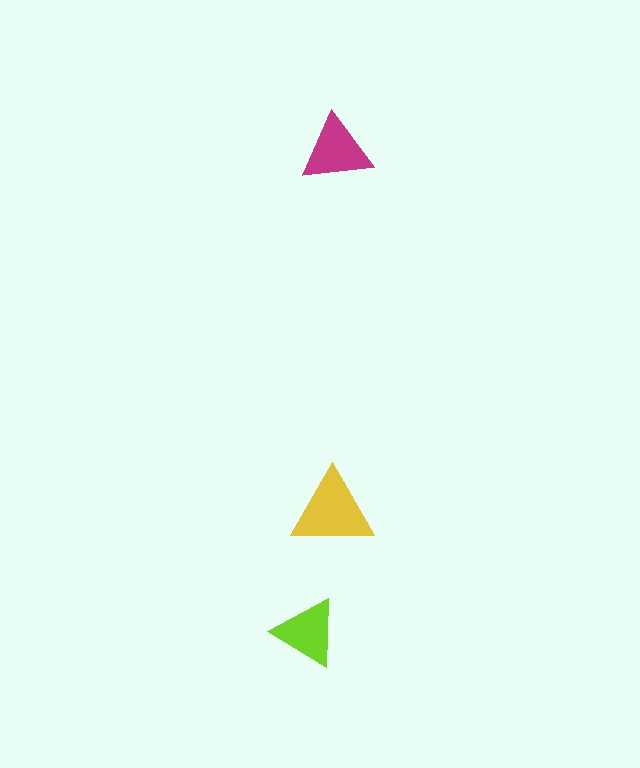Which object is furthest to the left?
The lime triangle is leftmost.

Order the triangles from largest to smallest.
the yellow one, the magenta one, the lime one.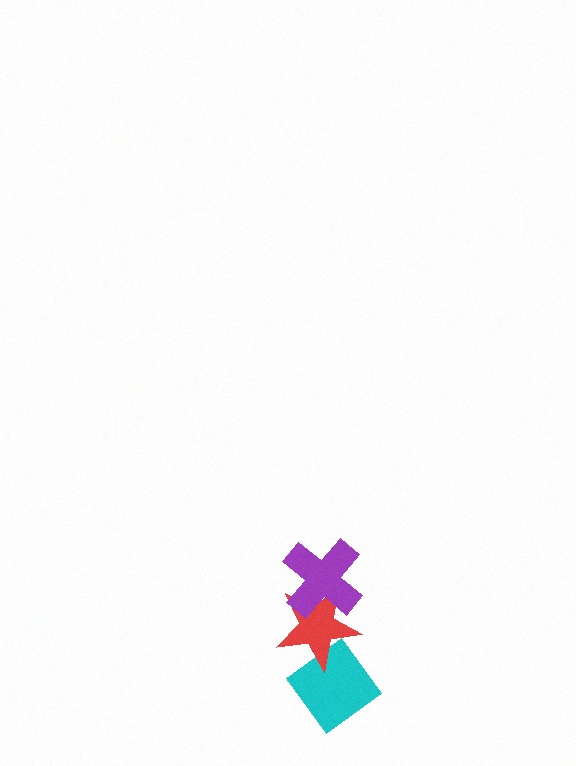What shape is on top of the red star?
The purple cross is on top of the red star.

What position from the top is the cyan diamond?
The cyan diamond is 3rd from the top.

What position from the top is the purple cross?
The purple cross is 1st from the top.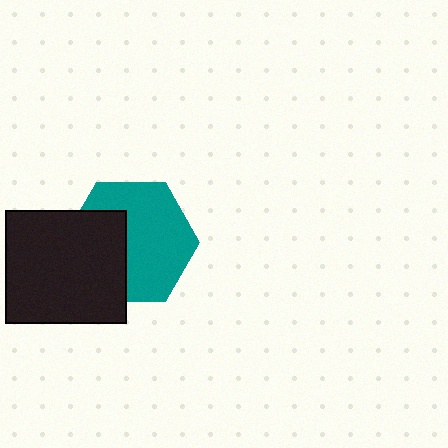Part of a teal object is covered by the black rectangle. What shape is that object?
It is a hexagon.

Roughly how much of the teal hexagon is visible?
About half of it is visible (roughly 62%).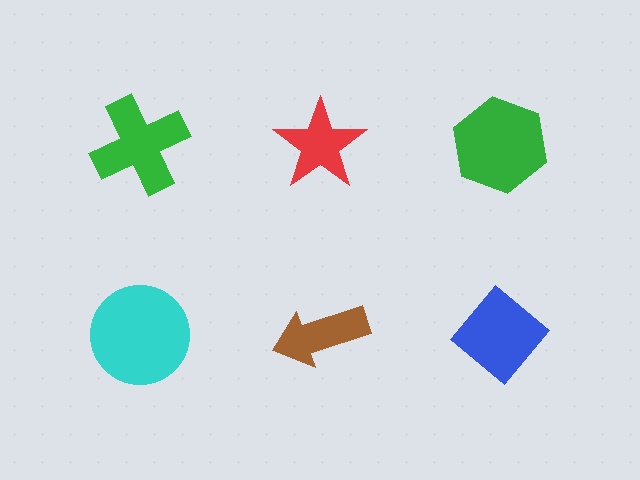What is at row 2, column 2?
A brown arrow.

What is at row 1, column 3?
A green hexagon.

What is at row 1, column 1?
A green cross.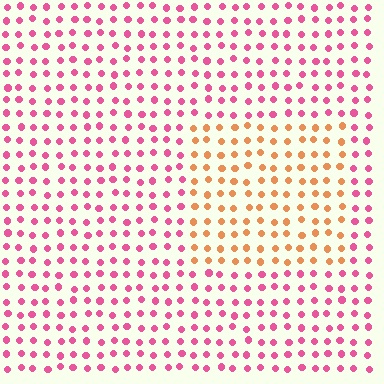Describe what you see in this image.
The image is filled with small pink elements in a uniform arrangement. A rectangle-shaped region is visible where the elements are tinted to a slightly different hue, forming a subtle color boundary.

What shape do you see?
I see a rectangle.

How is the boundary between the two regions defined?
The boundary is defined purely by a slight shift in hue (about 53 degrees). Spacing, size, and orientation are identical on both sides.